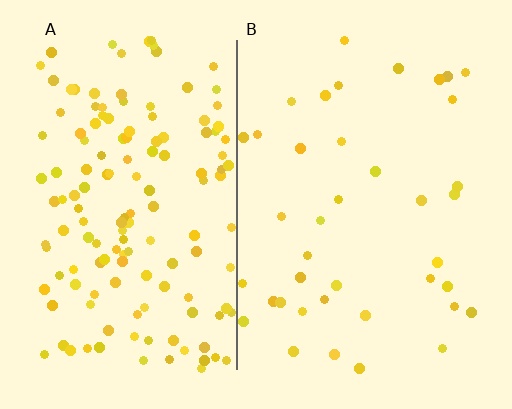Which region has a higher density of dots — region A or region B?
A (the left).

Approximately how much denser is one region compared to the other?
Approximately 3.7× — region A over region B.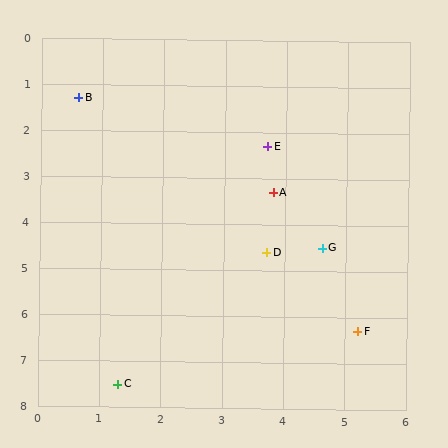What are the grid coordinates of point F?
Point F is at approximately (5.2, 6.3).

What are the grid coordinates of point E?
Point E is at approximately (3.7, 2.3).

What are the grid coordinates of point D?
Point D is at approximately (3.7, 4.6).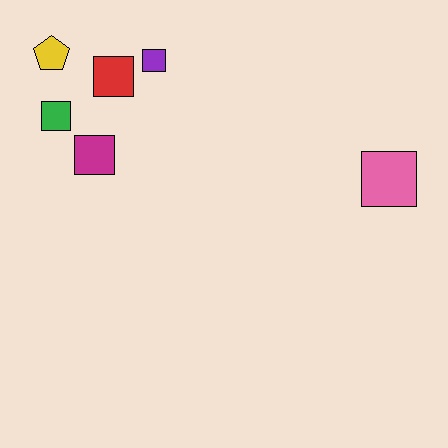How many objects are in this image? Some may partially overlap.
There are 6 objects.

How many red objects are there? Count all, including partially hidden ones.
There is 1 red object.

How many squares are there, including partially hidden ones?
There are 5 squares.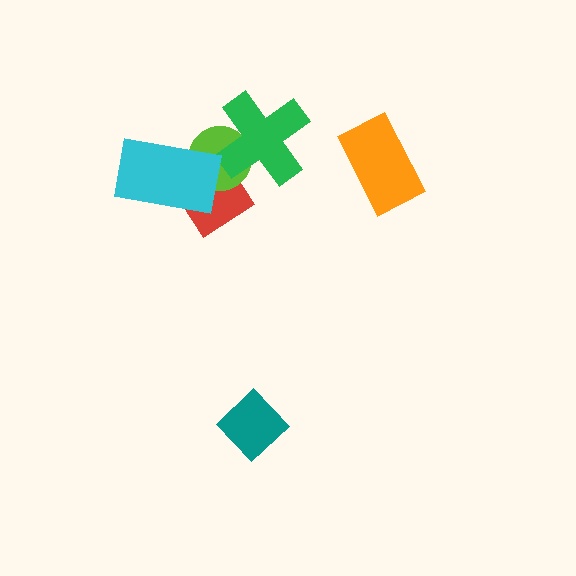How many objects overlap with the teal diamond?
0 objects overlap with the teal diamond.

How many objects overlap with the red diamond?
2 objects overlap with the red diamond.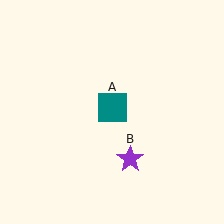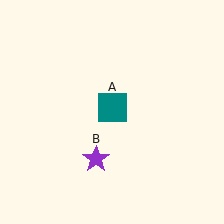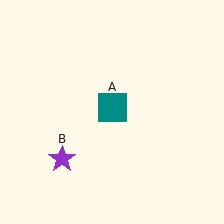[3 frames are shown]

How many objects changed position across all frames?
1 object changed position: purple star (object B).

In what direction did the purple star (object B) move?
The purple star (object B) moved left.